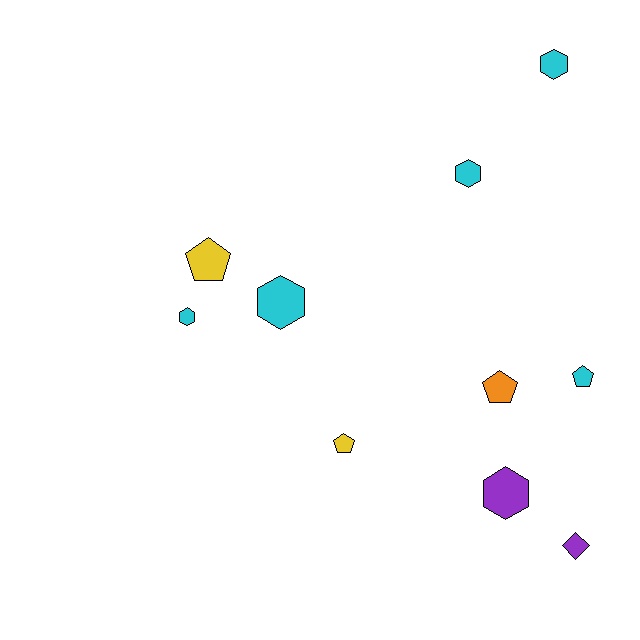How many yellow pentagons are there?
There are 2 yellow pentagons.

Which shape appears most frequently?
Hexagon, with 5 objects.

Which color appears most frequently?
Cyan, with 5 objects.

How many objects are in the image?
There are 10 objects.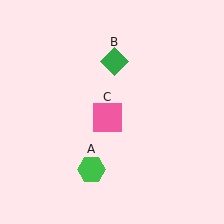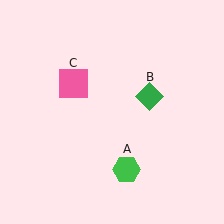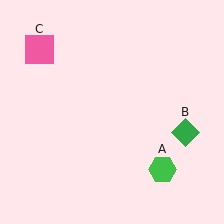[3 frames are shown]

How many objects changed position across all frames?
3 objects changed position: green hexagon (object A), green diamond (object B), pink square (object C).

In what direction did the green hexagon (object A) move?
The green hexagon (object A) moved right.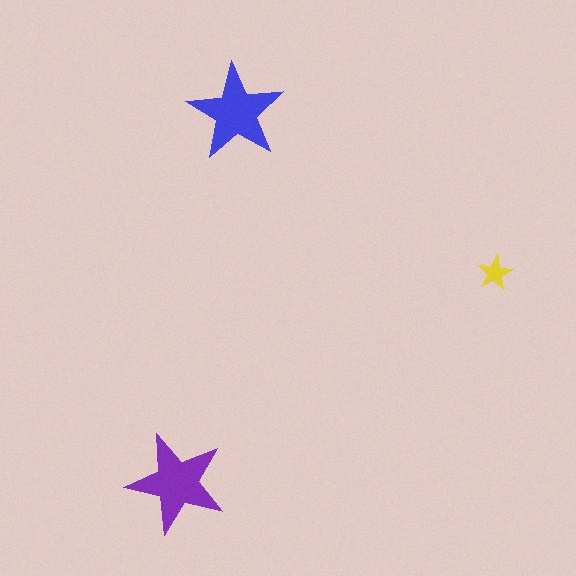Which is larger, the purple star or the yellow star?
The purple one.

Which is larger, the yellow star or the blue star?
The blue one.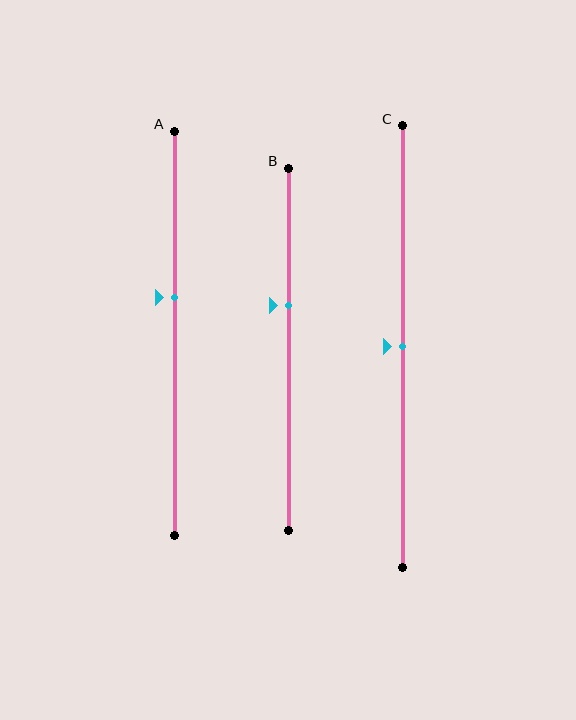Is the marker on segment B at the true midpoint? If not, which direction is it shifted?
No, the marker on segment B is shifted upward by about 12% of the segment length.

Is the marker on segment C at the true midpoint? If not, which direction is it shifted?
Yes, the marker on segment C is at the true midpoint.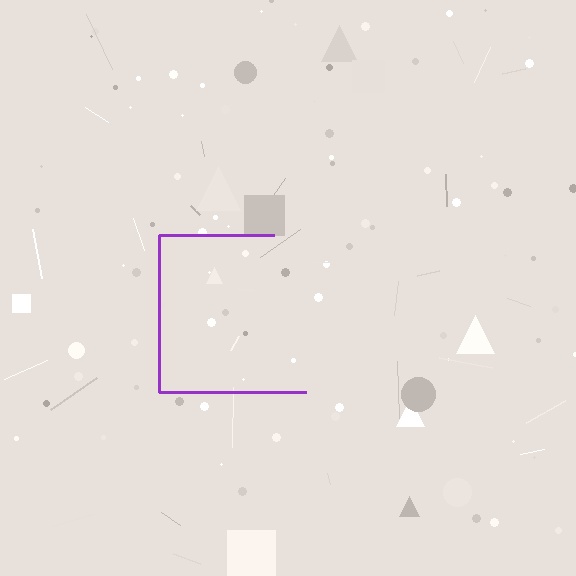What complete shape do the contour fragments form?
The contour fragments form a square.